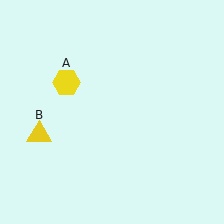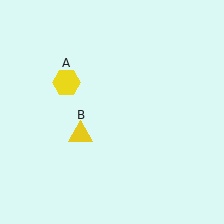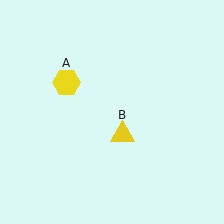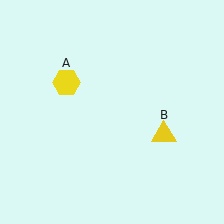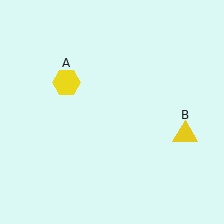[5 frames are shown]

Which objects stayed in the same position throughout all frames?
Yellow hexagon (object A) remained stationary.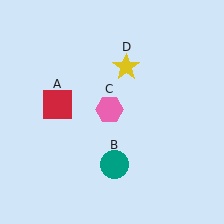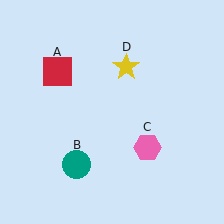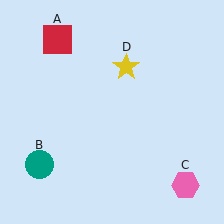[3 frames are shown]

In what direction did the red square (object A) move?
The red square (object A) moved up.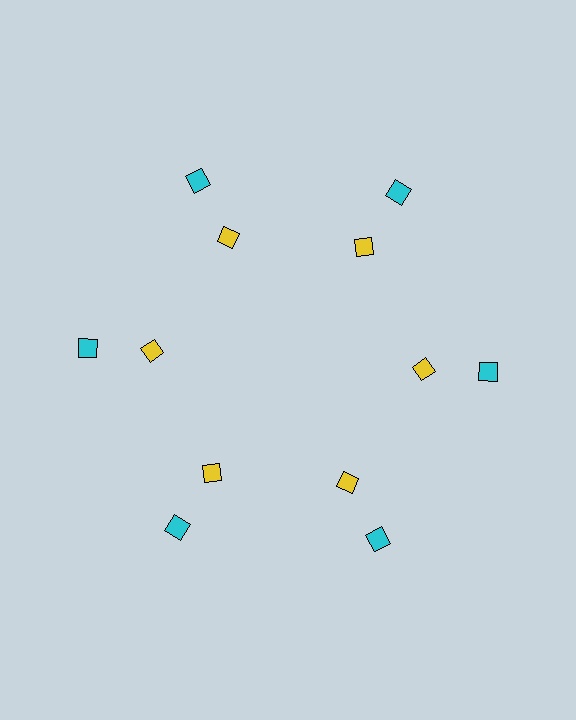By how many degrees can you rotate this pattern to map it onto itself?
The pattern maps onto itself every 60 degrees of rotation.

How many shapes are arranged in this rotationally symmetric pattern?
There are 12 shapes, arranged in 6 groups of 2.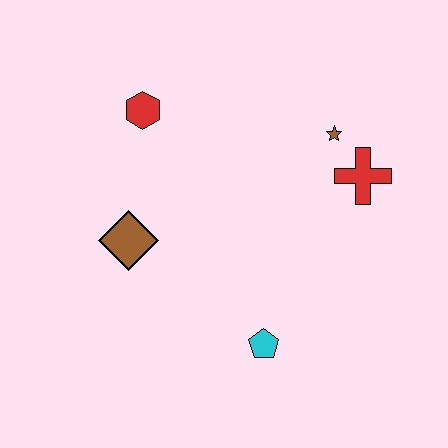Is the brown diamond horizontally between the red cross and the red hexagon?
No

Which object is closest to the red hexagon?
The brown diamond is closest to the red hexagon.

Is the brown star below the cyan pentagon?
No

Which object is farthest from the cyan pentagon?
The red hexagon is farthest from the cyan pentagon.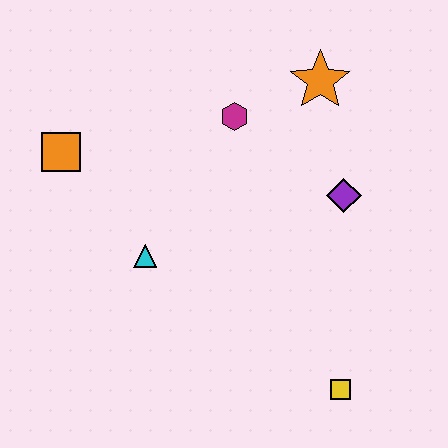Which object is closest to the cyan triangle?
The orange square is closest to the cyan triangle.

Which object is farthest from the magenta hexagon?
The yellow square is farthest from the magenta hexagon.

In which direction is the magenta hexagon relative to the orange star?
The magenta hexagon is to the left of the orange star.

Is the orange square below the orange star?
Yes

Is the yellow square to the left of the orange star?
No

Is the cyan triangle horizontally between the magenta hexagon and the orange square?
Yes